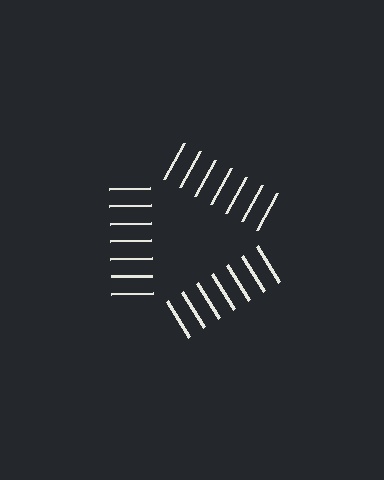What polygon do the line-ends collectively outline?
An illusory triangle — the line segments terminate on its edges but no continuous stroke is drawn.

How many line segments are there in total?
21 — 7 along each of the 3 edges.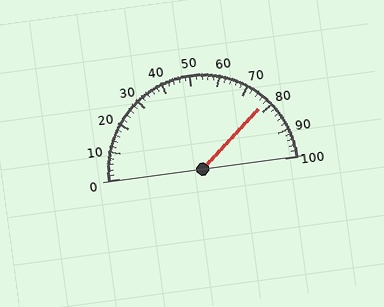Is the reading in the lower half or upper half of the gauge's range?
The reading is in the upper half of the range (0 to 100).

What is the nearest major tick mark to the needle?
The nearest major tick mark is 80.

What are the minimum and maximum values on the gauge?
The gauge ranges from 0 to 100.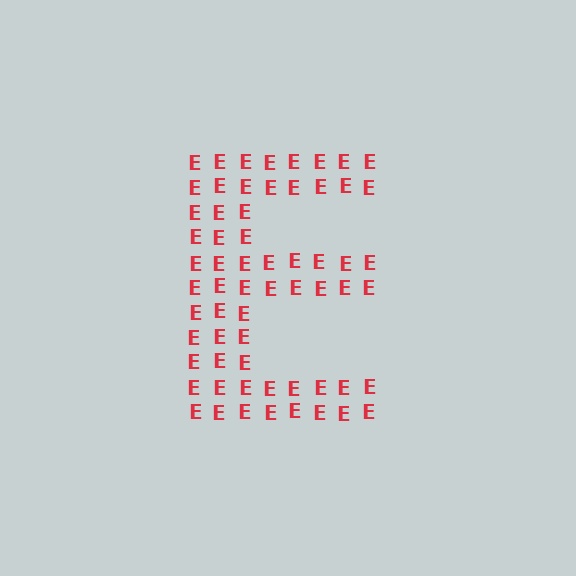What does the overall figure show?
The overall figure shows the letter E.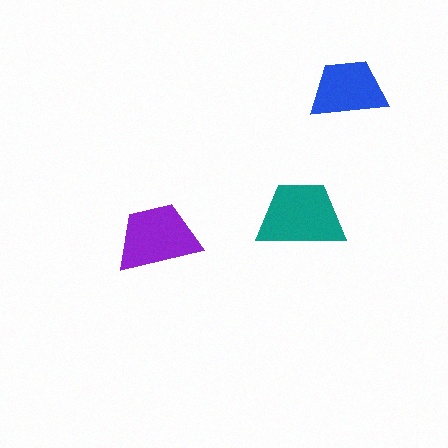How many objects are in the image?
There are 3 objects in the image.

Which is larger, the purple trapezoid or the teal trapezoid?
The teal one.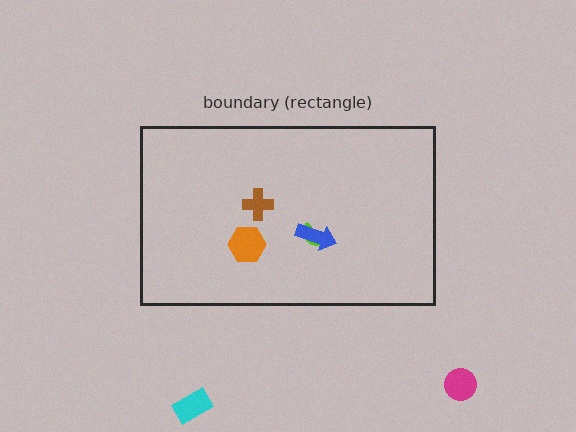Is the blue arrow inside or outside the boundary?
Inside.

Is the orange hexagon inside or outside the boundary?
Inside.